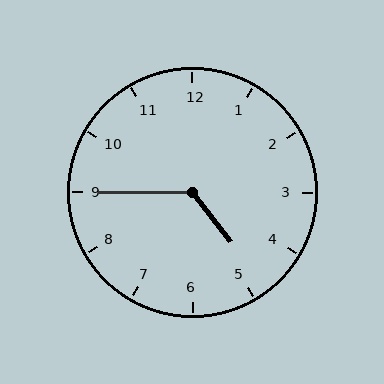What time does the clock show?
4:45.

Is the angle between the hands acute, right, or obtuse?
It is obtuse.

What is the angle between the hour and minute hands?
Approximately 128 degrees.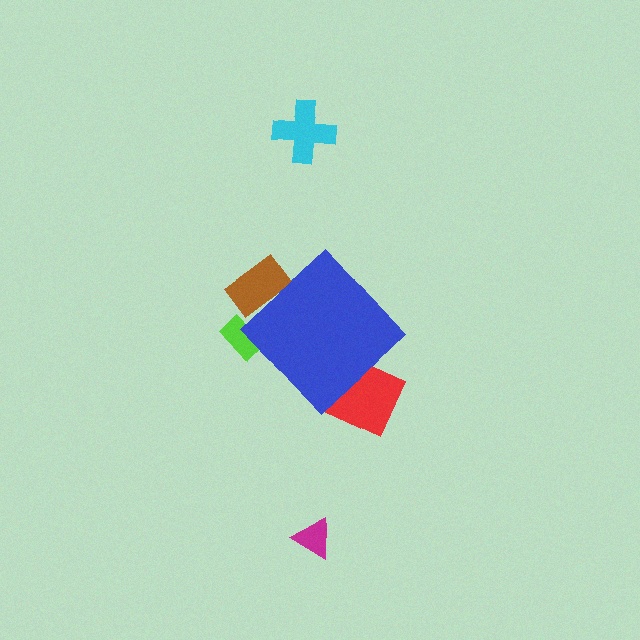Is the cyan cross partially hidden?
No, the cyan cross is fully visible.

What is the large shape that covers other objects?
A blue diamond.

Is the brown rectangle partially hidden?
Yes, the brown rectangle is partially hidden behind the blue diamond.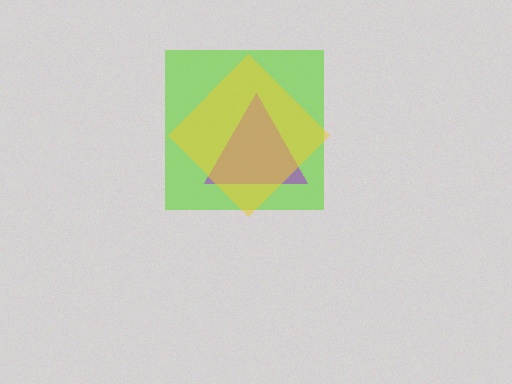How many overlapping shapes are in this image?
There are 3 overlapping shapes in the image.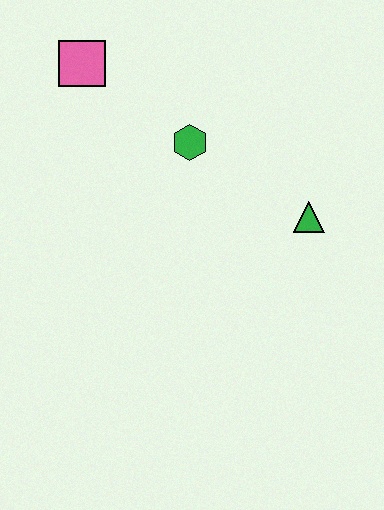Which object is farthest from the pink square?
The green triangle is farthest from the pink square.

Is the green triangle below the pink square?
Yes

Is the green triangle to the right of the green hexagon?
Yes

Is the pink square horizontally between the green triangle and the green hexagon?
No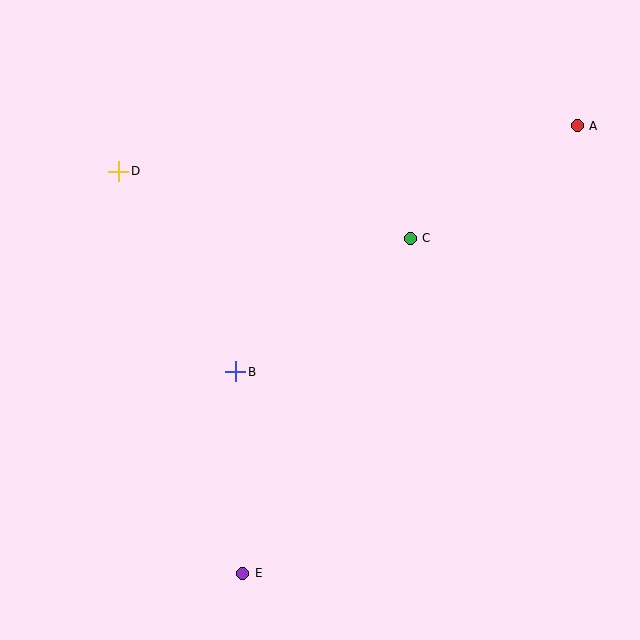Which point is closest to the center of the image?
Point B at (236, 372) is closest to the center.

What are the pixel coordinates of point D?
Point D is at (119, 171).